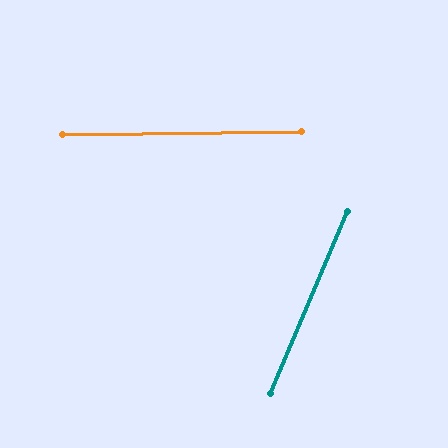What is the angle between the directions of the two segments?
Approximately 66 degrees.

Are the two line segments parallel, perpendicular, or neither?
Neither parallel nor perpendicular — they differ by about 66°.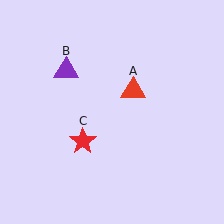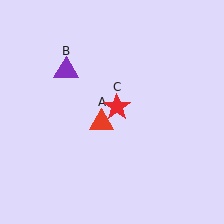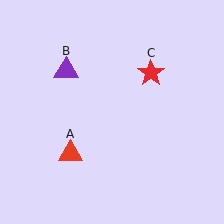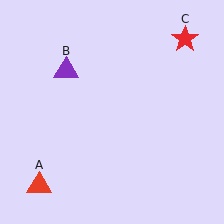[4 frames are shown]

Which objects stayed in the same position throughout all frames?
Purple triangle (object B) remained stationary.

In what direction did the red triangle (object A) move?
The red triangle (object A) moved down and to the left.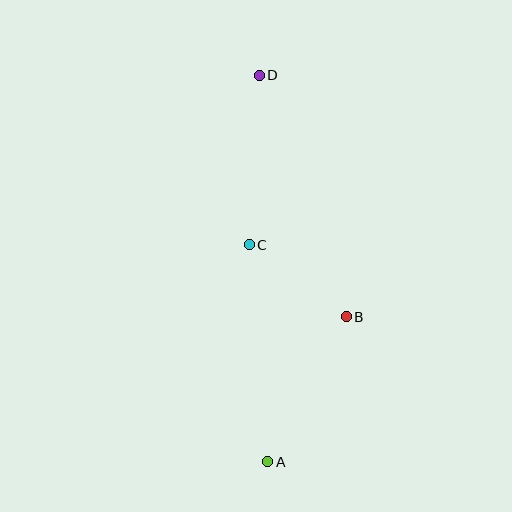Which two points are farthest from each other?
Points A and D are farthest from each other.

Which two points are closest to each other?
Points B and C are closest to each other.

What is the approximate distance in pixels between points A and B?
The distance between A and B is approximately 164 pixels.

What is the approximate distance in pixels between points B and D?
The distance between B and D is approximately 257 pixels.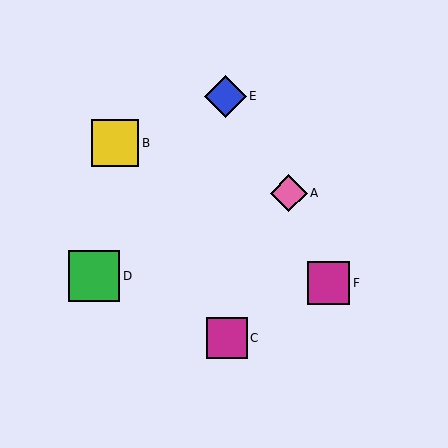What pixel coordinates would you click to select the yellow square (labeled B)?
Click at (115, 143) to select the yellow square B.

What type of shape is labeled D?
Shape D is a green square.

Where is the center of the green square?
The center of the green square is at (94, 276).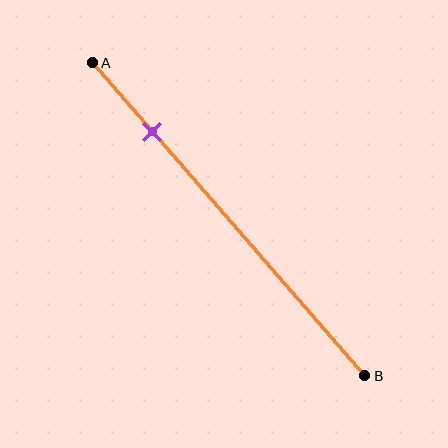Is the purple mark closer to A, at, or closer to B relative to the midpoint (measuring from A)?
The purple mark is closer to point A than the midpoint of segment AB.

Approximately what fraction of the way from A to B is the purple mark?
The purple mark is approximately 20% of the way from A to B.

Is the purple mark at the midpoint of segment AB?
No, the mark is at about 20% from A, not at the 50% midpoint.